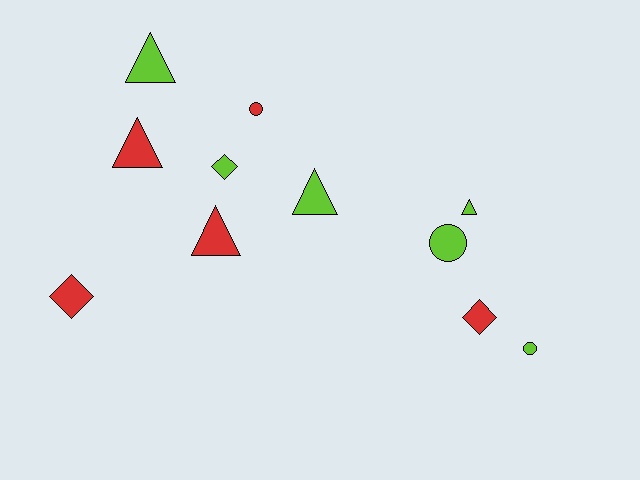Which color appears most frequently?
Lime, with 6 objects.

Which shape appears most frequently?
Triangle, with 5 objects.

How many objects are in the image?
There are 11 objects.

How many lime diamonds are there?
There is 1 lime diamond.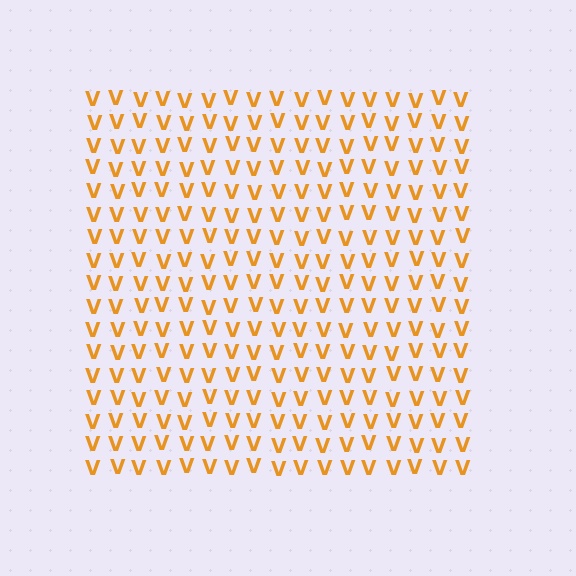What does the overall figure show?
The overall figure shows a square.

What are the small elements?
The small elements are letter V's.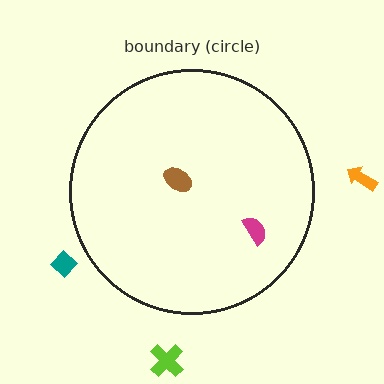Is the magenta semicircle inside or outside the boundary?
Inside.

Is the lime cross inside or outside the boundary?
Outside.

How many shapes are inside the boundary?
2 inside, 3 outside.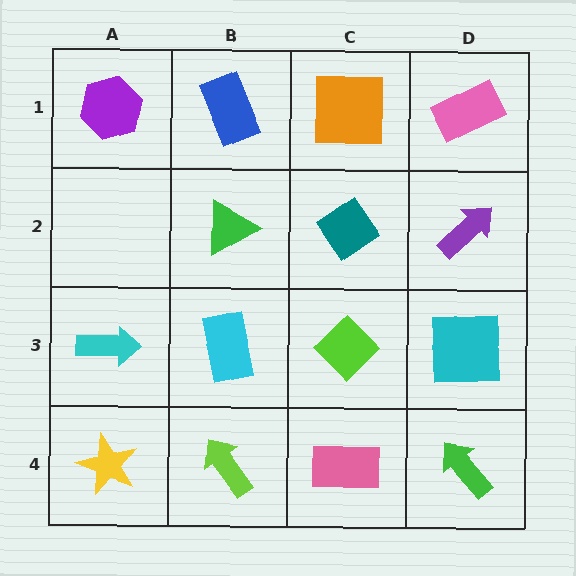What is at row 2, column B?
A green triangle.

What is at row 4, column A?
A yellow star.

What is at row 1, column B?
A blue rectangle.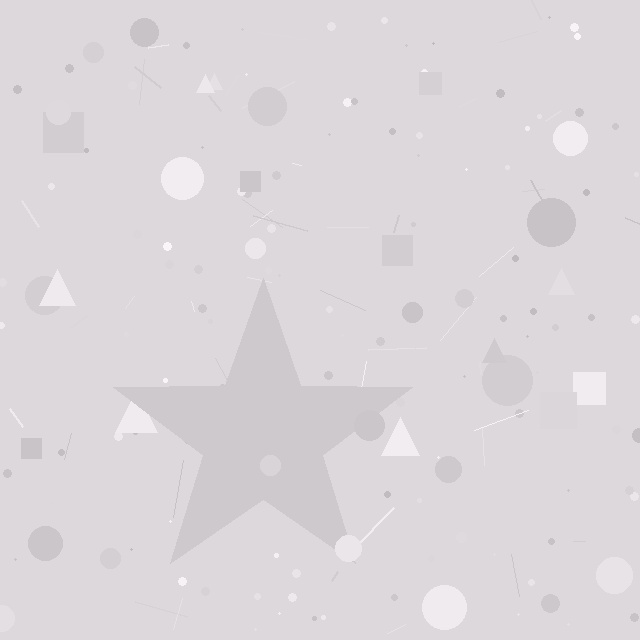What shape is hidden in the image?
A star is hidden in the image.